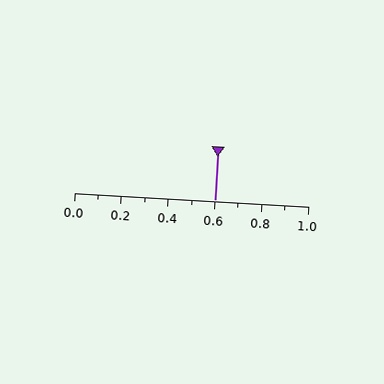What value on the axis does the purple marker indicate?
The marker indicates approximately 0.6.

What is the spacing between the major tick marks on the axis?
The major ticks are spaced 0.2 apart.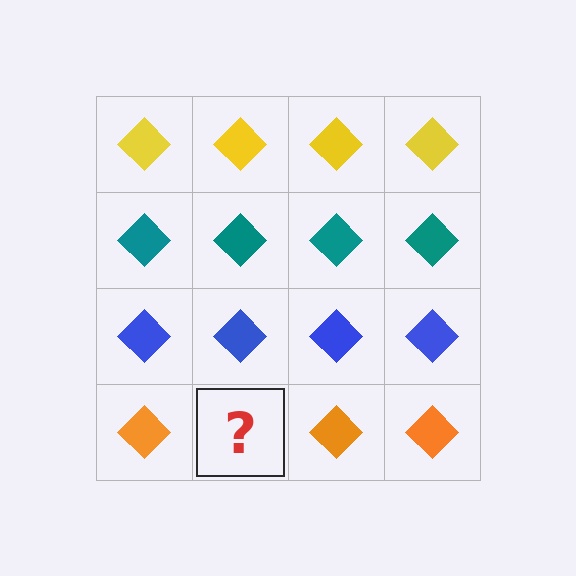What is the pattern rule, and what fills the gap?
The rule is that each row has a consistent color. The gap should be filled with an orange diamond.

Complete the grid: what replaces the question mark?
The question mark should be replaced with an orange diamond.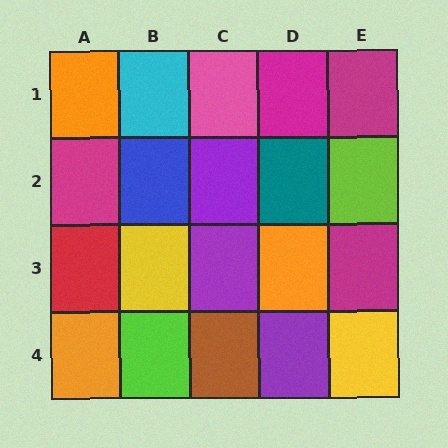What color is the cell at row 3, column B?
Yellow.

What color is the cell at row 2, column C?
Purple.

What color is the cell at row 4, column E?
Yellow.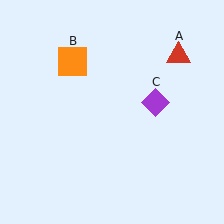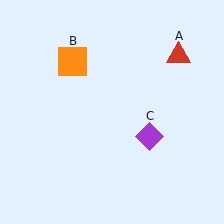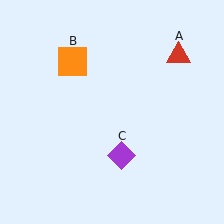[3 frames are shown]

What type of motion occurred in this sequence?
The purple diamond (object C) rotated clockwise around the center of the scene.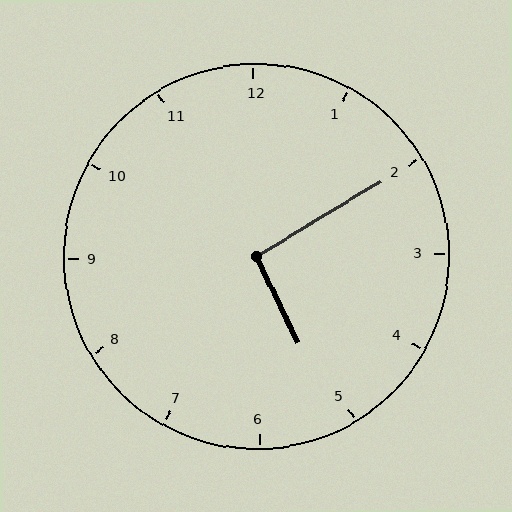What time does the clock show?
5:10.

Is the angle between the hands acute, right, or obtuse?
It is right.